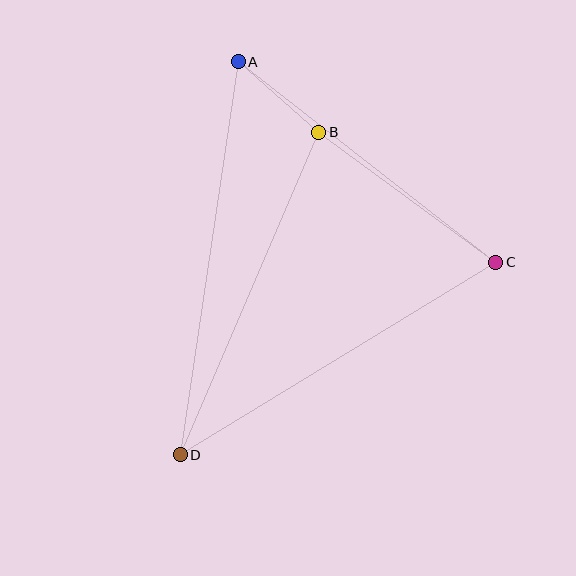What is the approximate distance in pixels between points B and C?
The distance between B and C is approximately 220 pixels.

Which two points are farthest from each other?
Points A and D are farthest from each other.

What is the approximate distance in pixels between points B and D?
The distance between B and D is approximately 351 pixels.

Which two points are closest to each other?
Points A and B are closest to each other.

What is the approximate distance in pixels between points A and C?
The distance between A and C is approximately 326 pixels.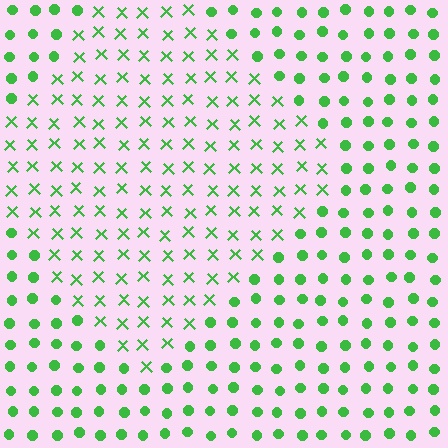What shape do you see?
I see a diamond.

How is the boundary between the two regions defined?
The boundary is defined by a change in element shape: X marks inside vs. circles outside. All elements share the same color and spacing.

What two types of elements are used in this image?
The image uses X marks inside the diamond region and circles outside it.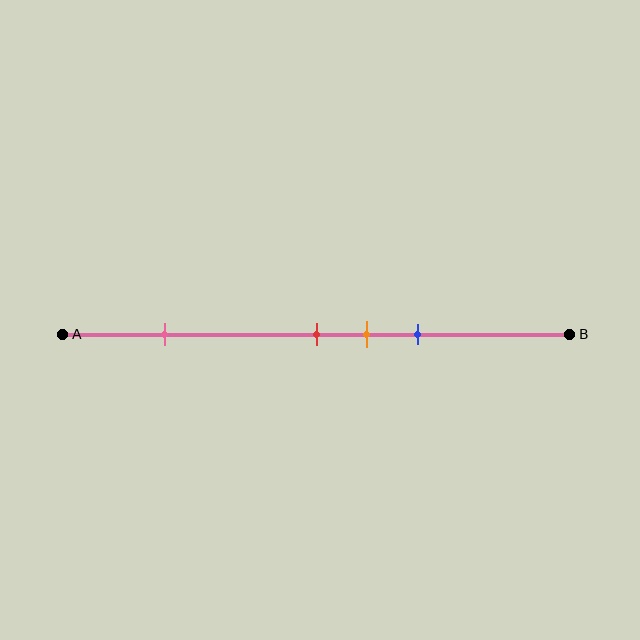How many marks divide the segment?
There are 4 marks dividing the segment.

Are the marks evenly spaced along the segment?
No, the marks are not evenly spaced.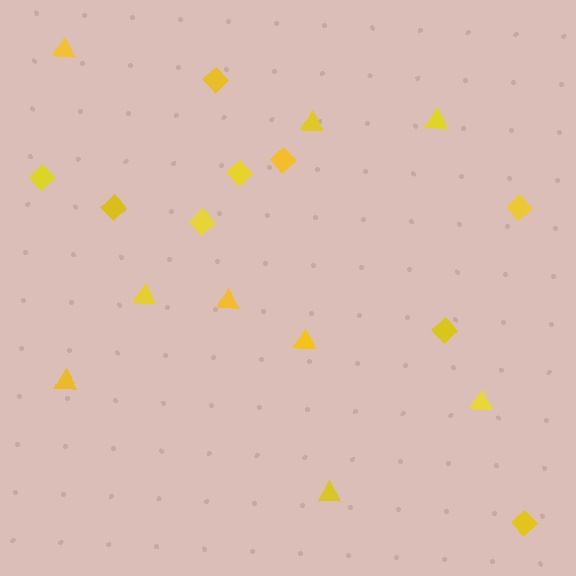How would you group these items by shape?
There are 2 groups: one group of diamonds (9) and one group of triangles (9).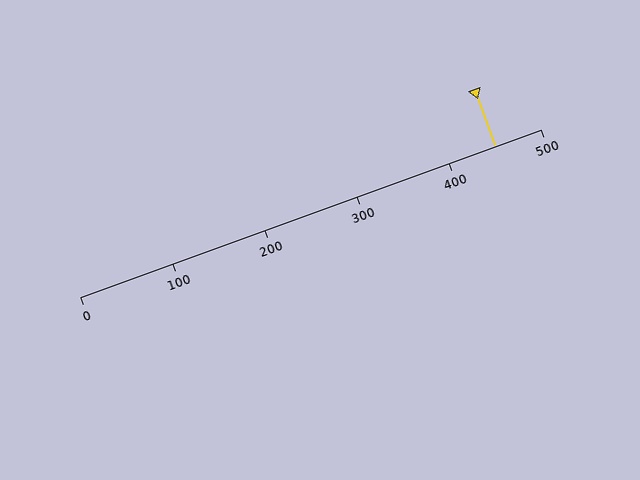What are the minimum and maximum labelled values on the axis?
The axis runs from 0 to 500.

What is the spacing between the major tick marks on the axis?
The major ticks are spaced 100 apart.